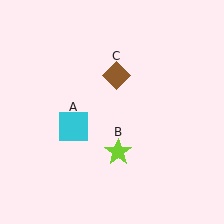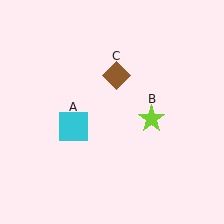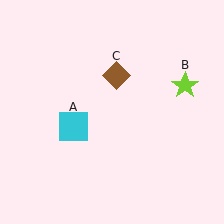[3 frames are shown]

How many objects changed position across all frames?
1 object changed position: lime star (object B).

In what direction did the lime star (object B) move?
The lime star (object B) moved up and to the right.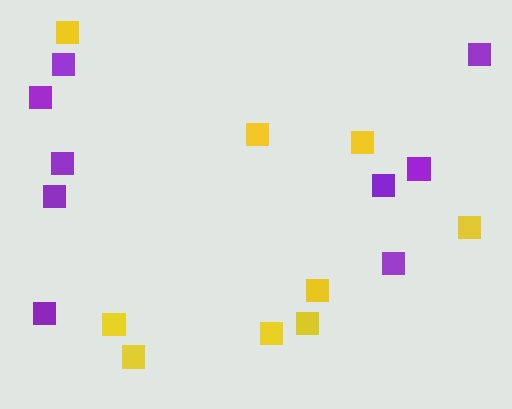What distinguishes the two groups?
There are 2 groups: one group of purple squares (9) and one group of yellow squares (9).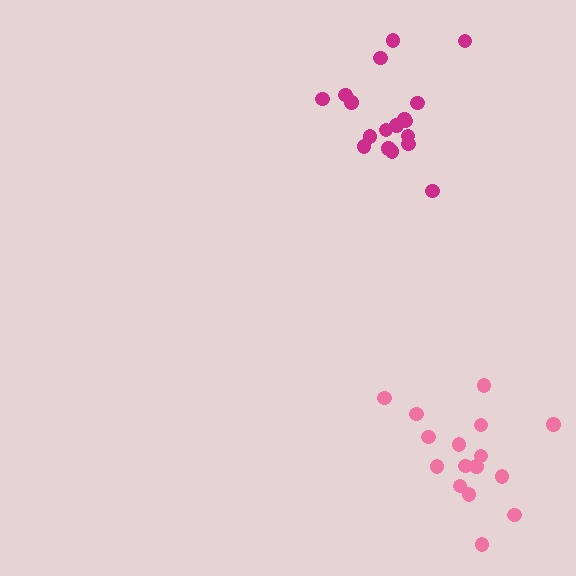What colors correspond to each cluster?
The clusters are colored: magenta, pink.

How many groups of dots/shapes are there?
There are 2 groups.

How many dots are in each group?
Group 1: 18 dots, Group 2: 16 dots (34 total).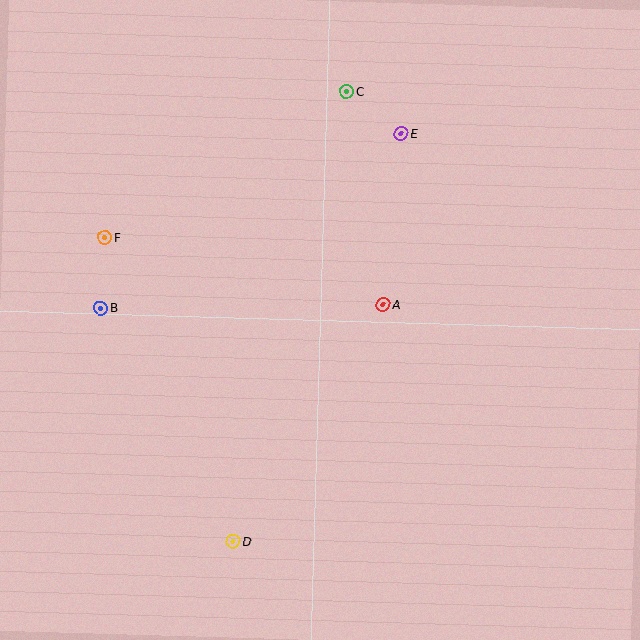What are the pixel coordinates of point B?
Point B is at (101, 308).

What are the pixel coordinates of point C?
Point C is at (346, 91).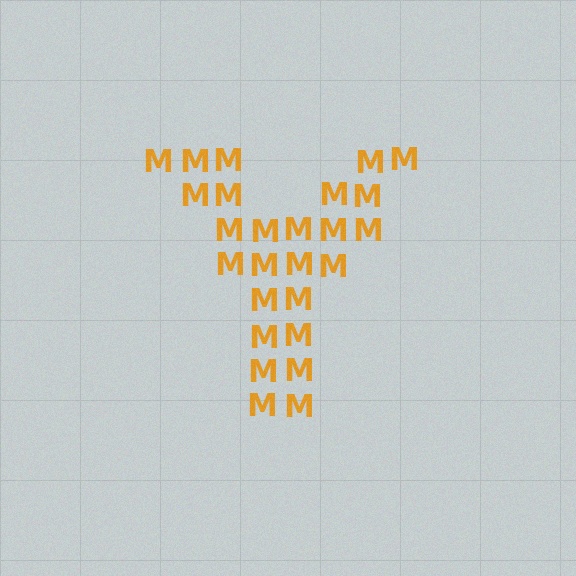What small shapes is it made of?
It is made of small letter M's.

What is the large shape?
The large shape is the letter Y.